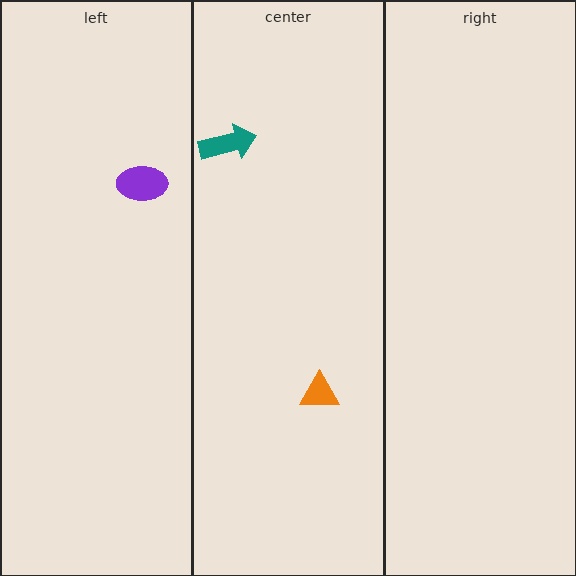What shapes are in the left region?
The purple ellipse.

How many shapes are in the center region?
2.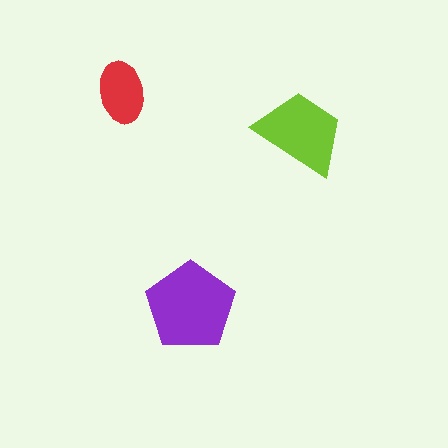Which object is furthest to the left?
The red ellipse is leftmost.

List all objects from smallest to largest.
The red ellipse, the lime trapezoid, the purple pentagon.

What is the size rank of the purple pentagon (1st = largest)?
1st.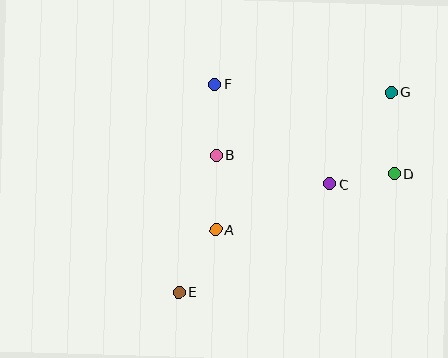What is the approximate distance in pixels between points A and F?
The distance between A and F is approximately 146 pixels.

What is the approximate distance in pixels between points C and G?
The distance between C and G is approximately 110 pixels.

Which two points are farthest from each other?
Points E and G are farthest from each other.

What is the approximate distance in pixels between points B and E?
The distance between B and E is approximately 142 pixels.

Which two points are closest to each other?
Points C and D are closest to each other.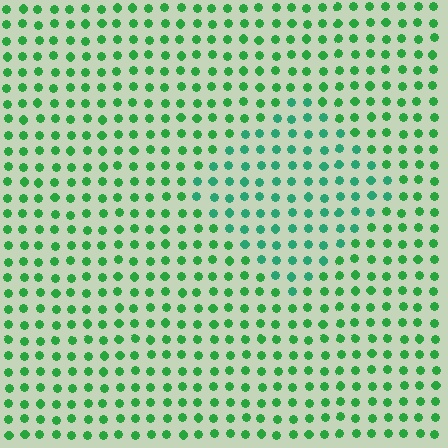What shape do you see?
I see a diamond.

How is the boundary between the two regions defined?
The boundary is defined purely by a slight shift in hue (about 26 degrees). Spacing, size, and orientation are identical on both sides.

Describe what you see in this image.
The image is filled with small green elements in a uniform arrangement. A diamond-shaped region is visible where the elements are tinted to a slightly different hue, forming a subtle color boundary.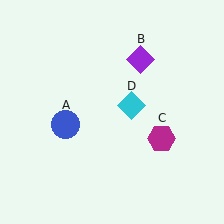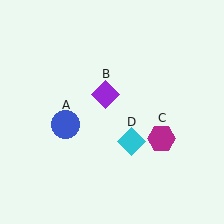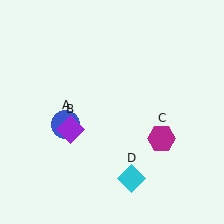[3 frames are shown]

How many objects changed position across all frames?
2 objects changed position: purple diamond (object B), cyan diamond (object D).